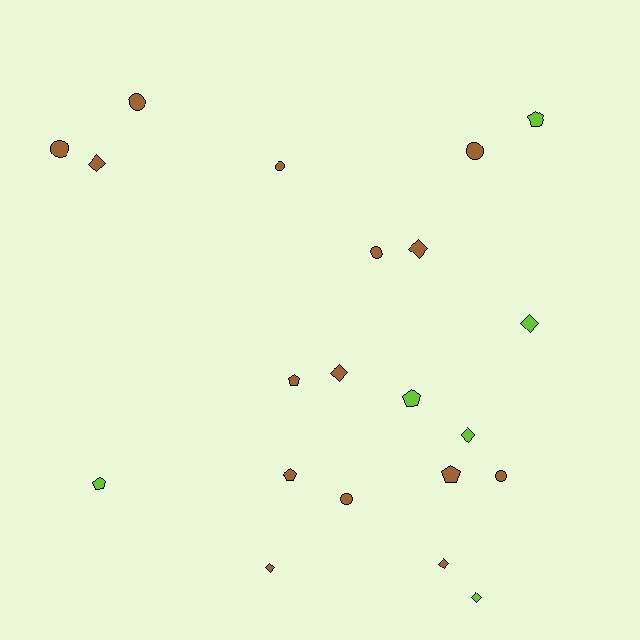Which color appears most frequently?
Brown, with 15 objects.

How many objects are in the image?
There are 21 objects.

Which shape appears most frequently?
Diamond, with 8 objects.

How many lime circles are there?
There are no lime circles.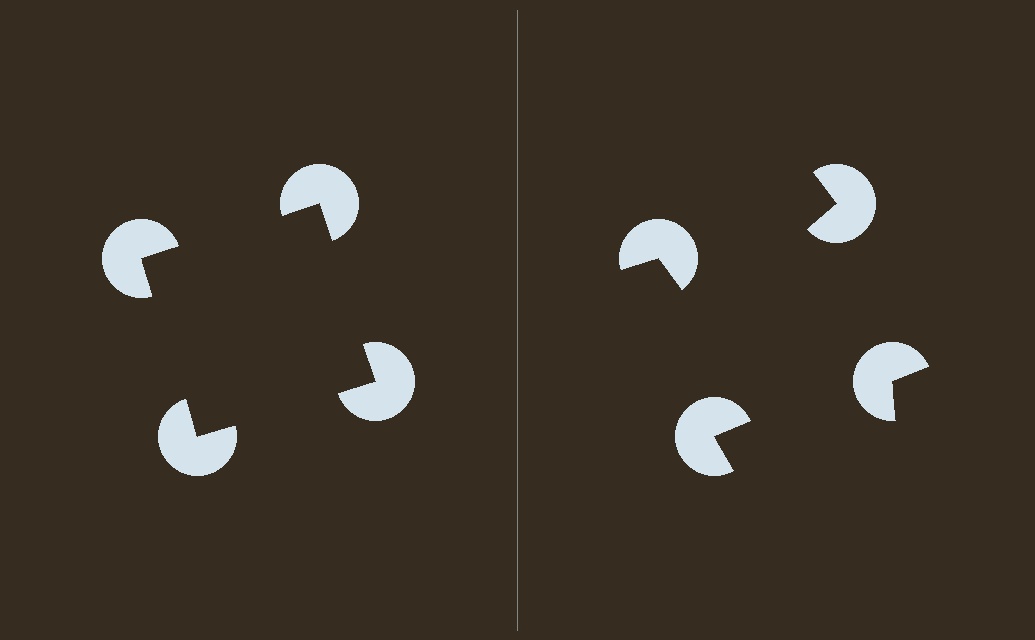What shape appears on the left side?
An illusory square.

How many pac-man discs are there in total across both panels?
8 — 4 on each side.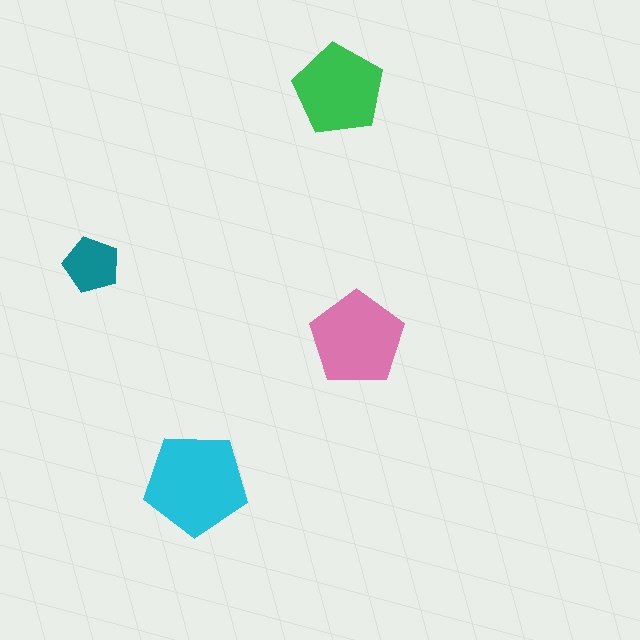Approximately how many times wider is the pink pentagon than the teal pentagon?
About 1.5 times wider.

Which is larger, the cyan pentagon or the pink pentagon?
The cyan one.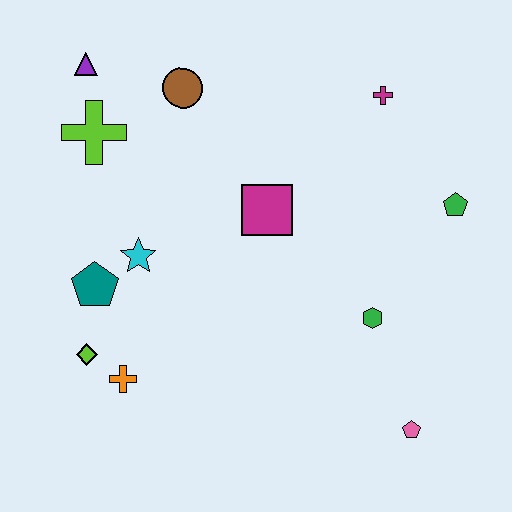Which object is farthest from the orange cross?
The magenta cross is farthest from the orange cross.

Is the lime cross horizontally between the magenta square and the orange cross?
No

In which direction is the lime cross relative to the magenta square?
The lime cross is to the left of the magenta square.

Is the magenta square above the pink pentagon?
Yes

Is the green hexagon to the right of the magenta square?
Yes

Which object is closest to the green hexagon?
The pink pentagon is closest to the green hexagon.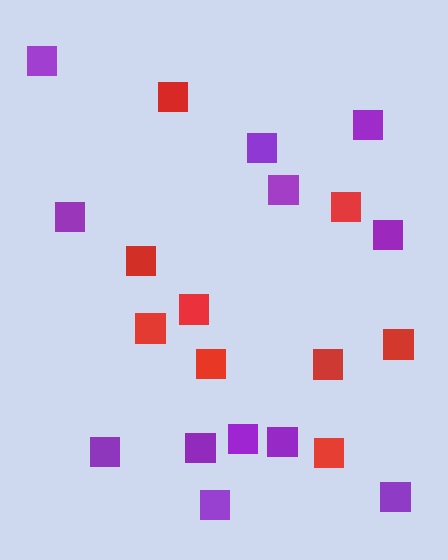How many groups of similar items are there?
There are 2 groups: one group of purple squares (12) and one group of red squares (9).